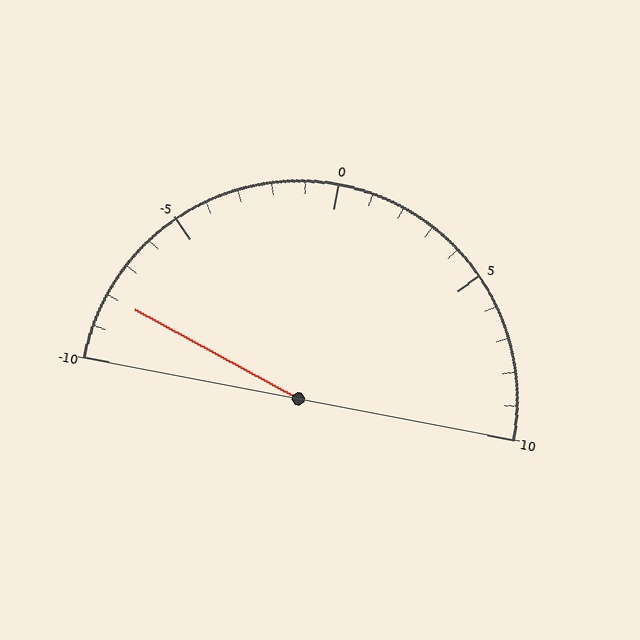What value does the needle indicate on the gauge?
The needle indicates approximately -8.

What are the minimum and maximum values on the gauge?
The gauge ranges from -10 to 10.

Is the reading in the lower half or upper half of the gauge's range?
The reading is in the lower half of the range (-10 to 10).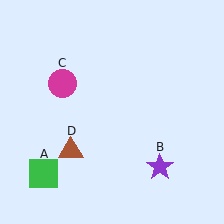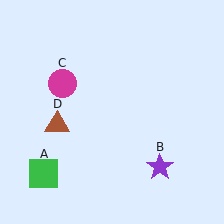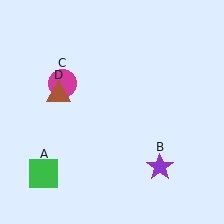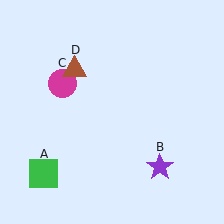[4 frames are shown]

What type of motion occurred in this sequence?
The brown triangle (object D) rotated clockwise around the center of the scene.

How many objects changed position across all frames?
1 object changed position: brown triangle (object D).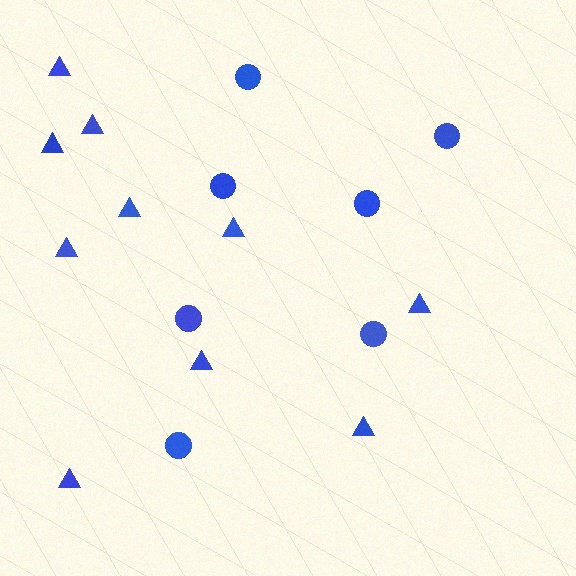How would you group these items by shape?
There are 2 groups: one group of circles (7) and one group of triangles (10).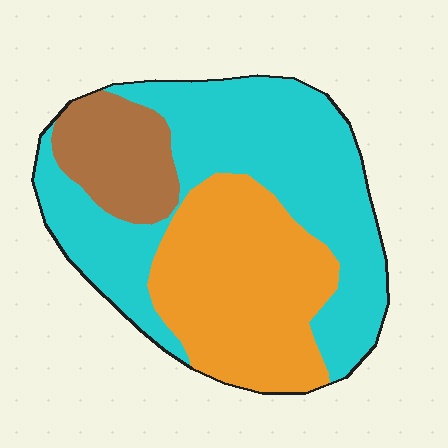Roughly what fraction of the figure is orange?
Orange takes up about one third (1/3) of the figure.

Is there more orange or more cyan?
Cyan.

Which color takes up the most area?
Cyan, at roughly 50%.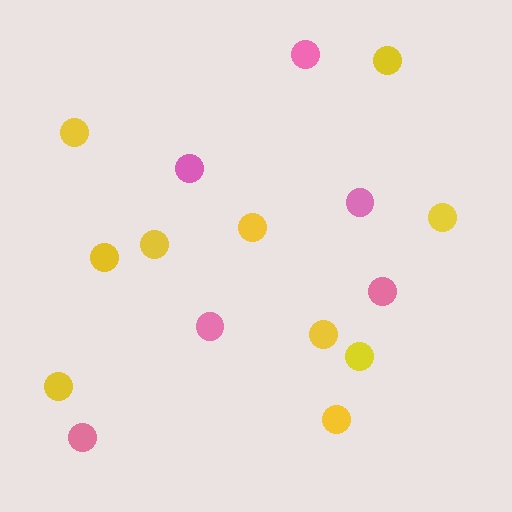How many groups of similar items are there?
There are 2 groups: one group of pink circles (6) and one group of yellow circles (10).